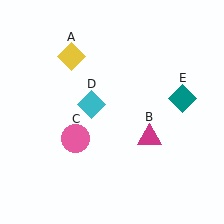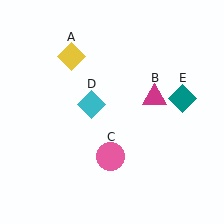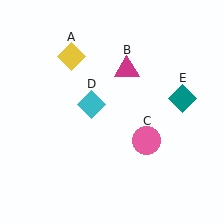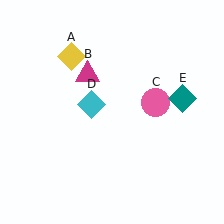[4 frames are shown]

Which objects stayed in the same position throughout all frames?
Yellow diamond (object A) and cyan diamond (object D) and teal diamond (object E) remained stationary.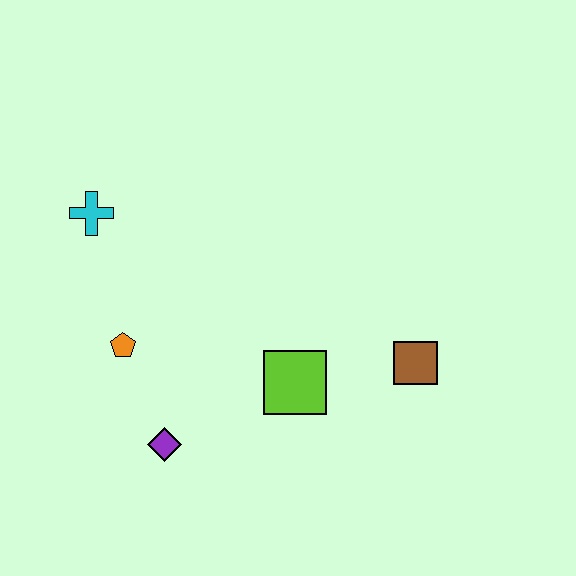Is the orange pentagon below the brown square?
No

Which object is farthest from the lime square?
The cyan cross is farthest from the lime square.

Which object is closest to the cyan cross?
The orange pentagon is closest to the cyan cross.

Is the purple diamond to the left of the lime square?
Yes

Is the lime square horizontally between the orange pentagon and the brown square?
Yes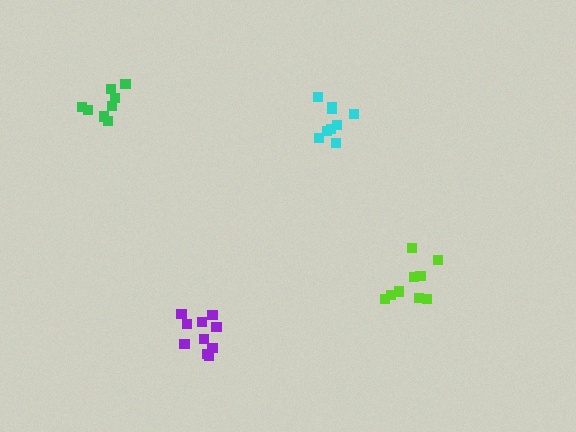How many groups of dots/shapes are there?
There are 4 groups.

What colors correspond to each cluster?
The clusters are colored: purple, cyan, lime, green.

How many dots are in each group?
Group 1: 10 dots, Group 2: 9 dots, Group 3: 9 dots, Group 4: 8 dots (36 total).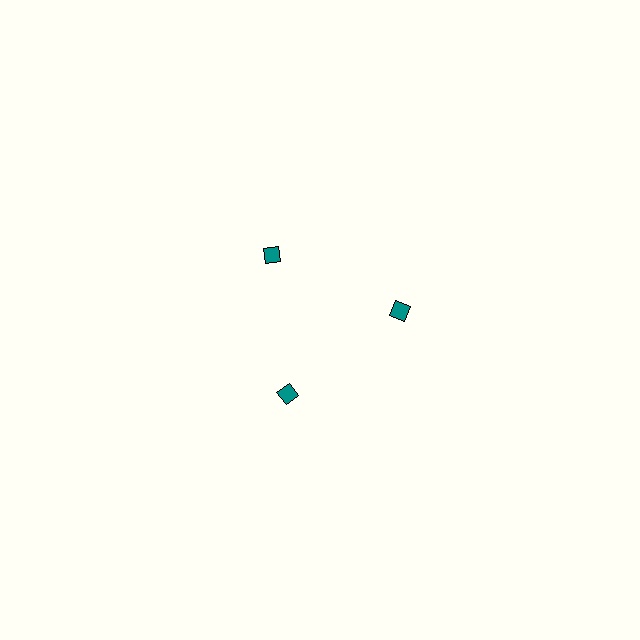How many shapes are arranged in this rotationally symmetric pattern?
There are 3 shapes, arranged in 3 groups of 1.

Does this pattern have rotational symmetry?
Yes, this pattern has 3-fold rotational symmetry. It looks the same after rotating 120 degrees around the center.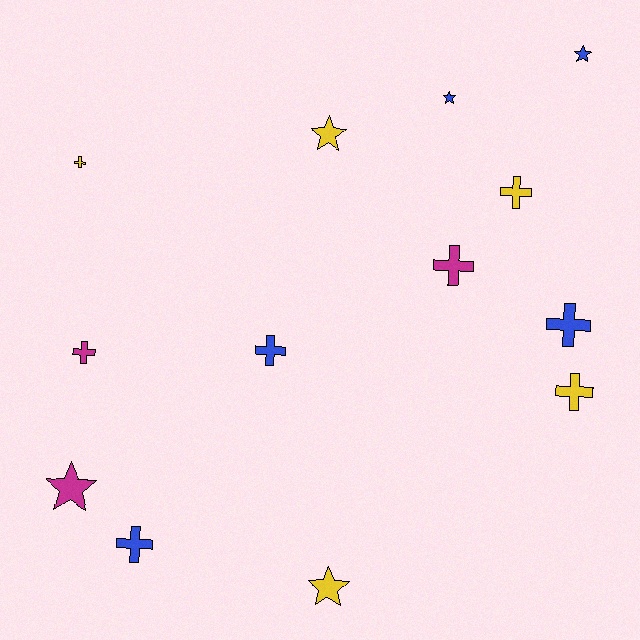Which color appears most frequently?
Blue, with 5 objects.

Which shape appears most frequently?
Cross, with 8 objects.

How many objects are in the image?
There are 13 objects.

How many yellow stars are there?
There are 2 yellow stars.